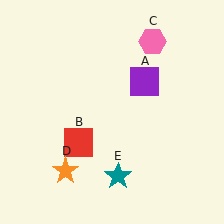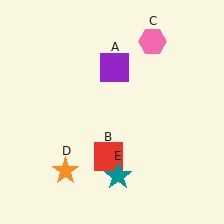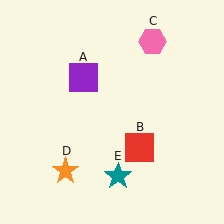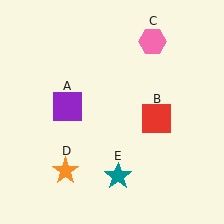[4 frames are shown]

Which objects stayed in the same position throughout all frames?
Pink hexagon (object C) and orange star (object D) and teal star (object E) remained stationary.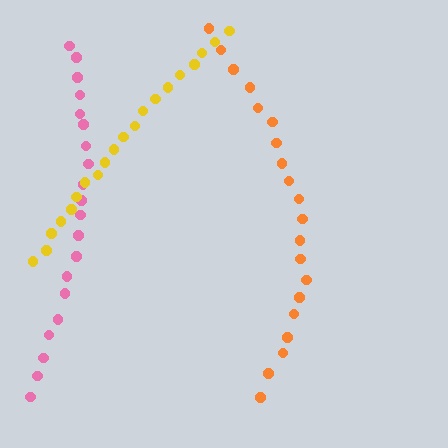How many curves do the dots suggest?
There are 3 distinct paths.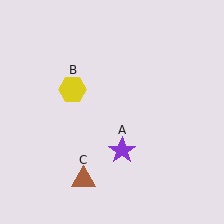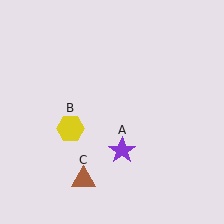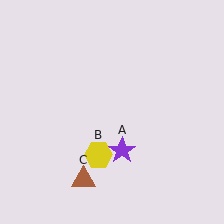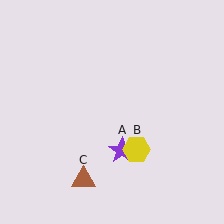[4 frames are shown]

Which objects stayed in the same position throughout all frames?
Purple star (object A) and brown triangle (object C) remained stationary.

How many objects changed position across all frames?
1 object changed position: yellow hexagon (object B).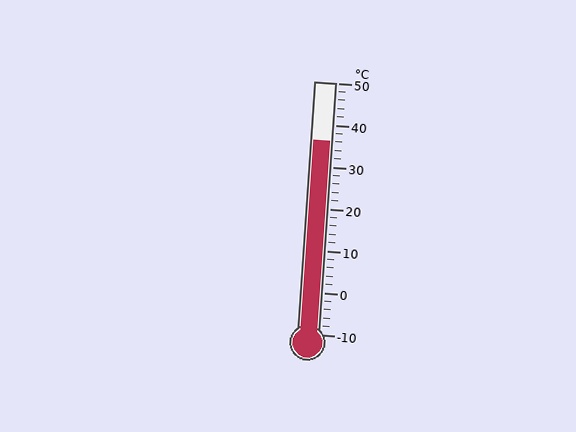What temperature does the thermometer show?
The thermometer shows approximately 36°C.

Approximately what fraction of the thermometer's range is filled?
The thermometer is filled to approximately 75% of its range.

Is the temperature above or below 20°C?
The temperature is above 20°C.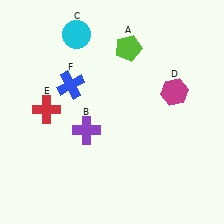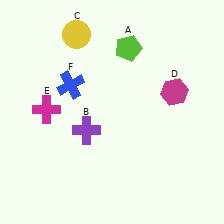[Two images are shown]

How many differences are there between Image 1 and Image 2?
There are 2 differences between the two images.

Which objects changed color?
C changed from cyan to yellow. E changed from red to magenta.